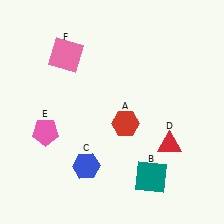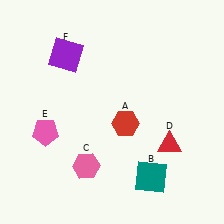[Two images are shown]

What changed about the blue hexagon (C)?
In Image 1, C is blue. In Image 2, it changed to pink.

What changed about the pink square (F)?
In Image 1, F is pink. In Image 2, it changed to purple.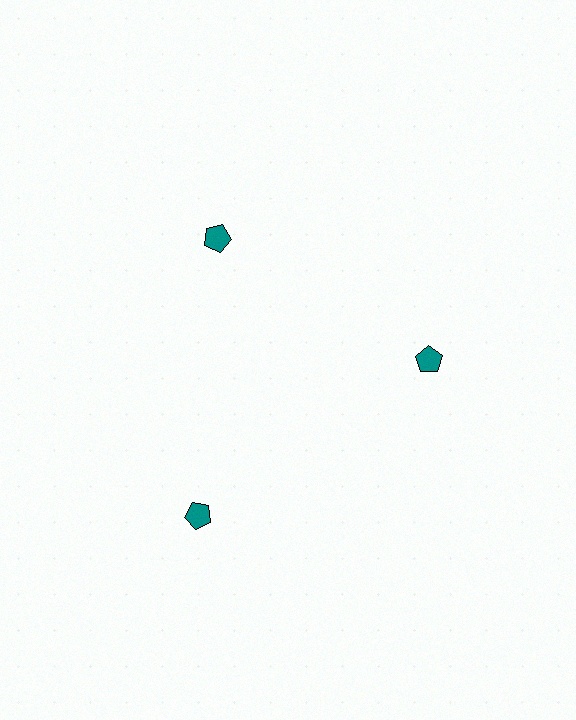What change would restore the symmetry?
The symmetry would be restored by moving it inward, back onto the ring so that all 3 pentagons sit at equal angles and equal distance from the center.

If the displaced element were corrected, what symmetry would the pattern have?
It would have 3-fold rotational symmetry — the pattern would map onto itself every 120 degrees.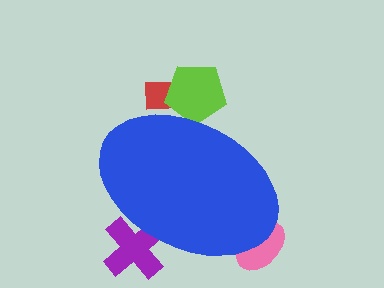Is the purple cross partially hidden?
Yes, the purple cross is partially hidden behind the blue ellipse.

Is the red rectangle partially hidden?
Yes, the red rectangle is partially hidden behind the blue ellipse.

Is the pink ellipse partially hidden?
Yes, the pink ellipse is partially hidden behind the blue ellipse.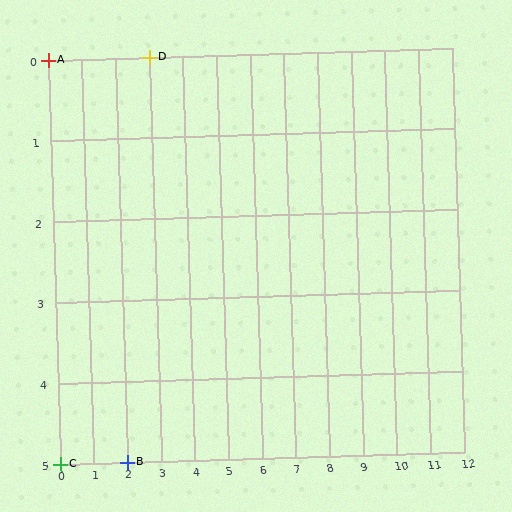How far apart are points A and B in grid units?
Points A and B are 2 columns and 5 rows apart (about 5.4 grid units diagonally).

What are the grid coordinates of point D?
Point D is at grid coordinates (3, 0).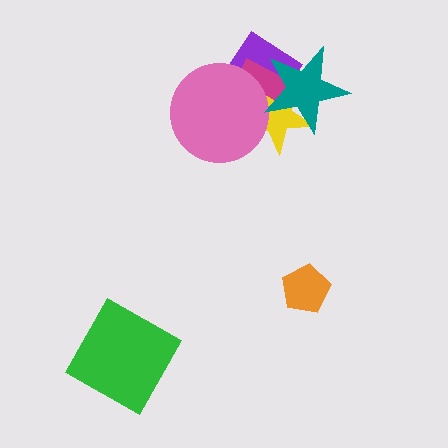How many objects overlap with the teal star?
3 objects overlap with the teal star.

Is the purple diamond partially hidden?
Yes, it is partially covered by another shape.